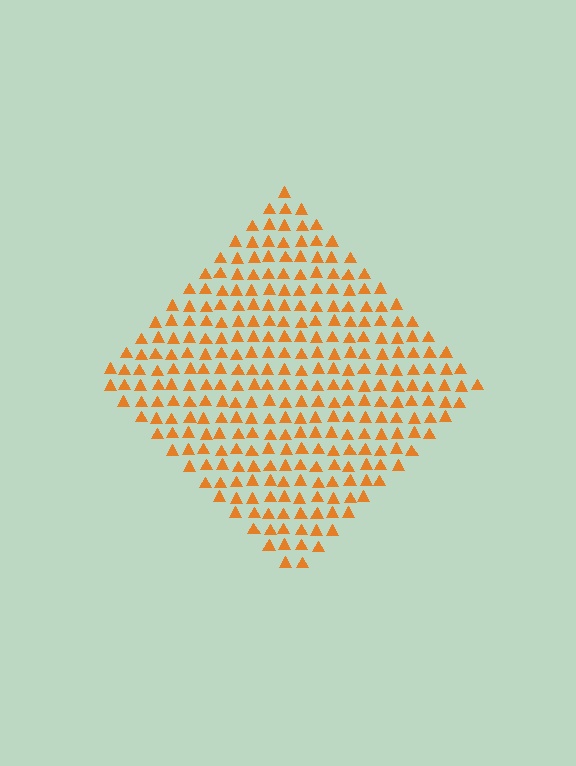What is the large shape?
The large shape is a diamond.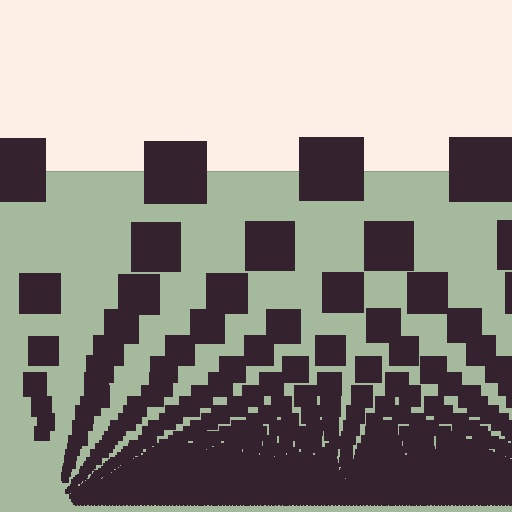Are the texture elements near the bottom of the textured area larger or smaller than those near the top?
Smaller. The gradient is inverted — elements near the bottom are smaller and denser.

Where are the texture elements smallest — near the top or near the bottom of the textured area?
Near the bottom.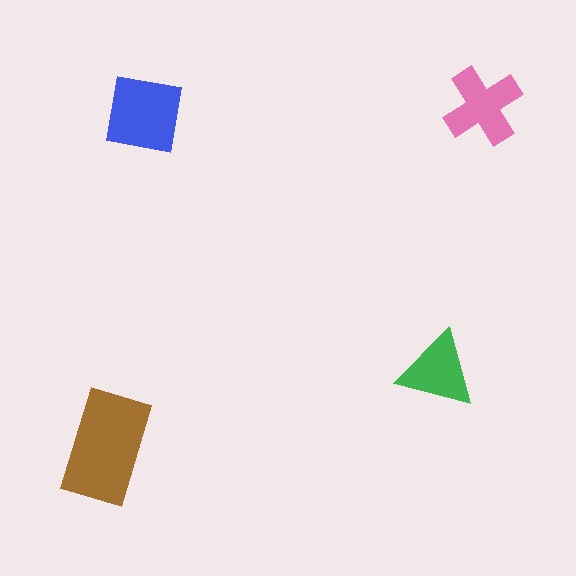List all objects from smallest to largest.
The green triangle, the pink cross, the blue square, the brown rectangle.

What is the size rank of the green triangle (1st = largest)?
4th.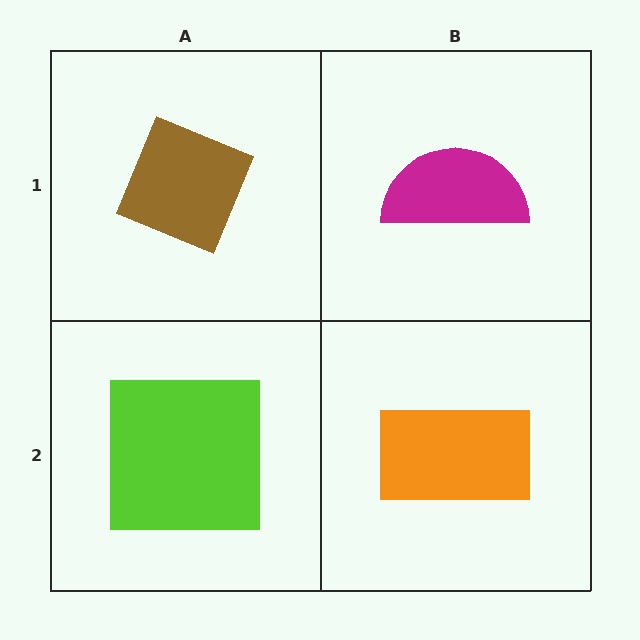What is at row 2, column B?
An orange rectangle.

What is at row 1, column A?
A brown diamond.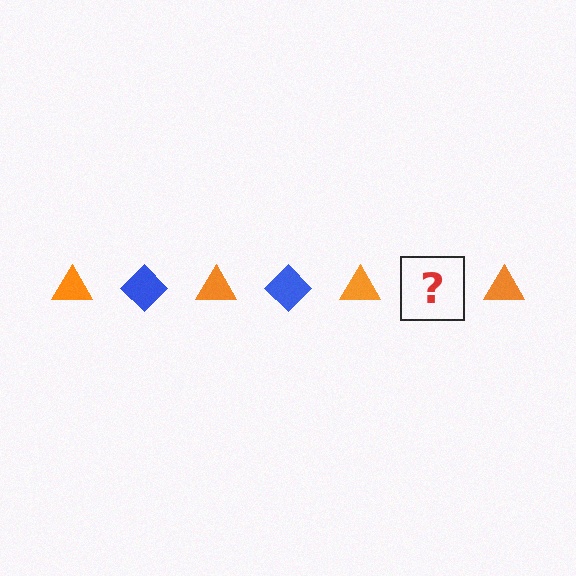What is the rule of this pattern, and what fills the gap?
The rule is that the pattern alternates between orange triangle and blue diamond. The gap should be filled with a blue diamond.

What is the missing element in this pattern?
The missing element is a blue diamond.